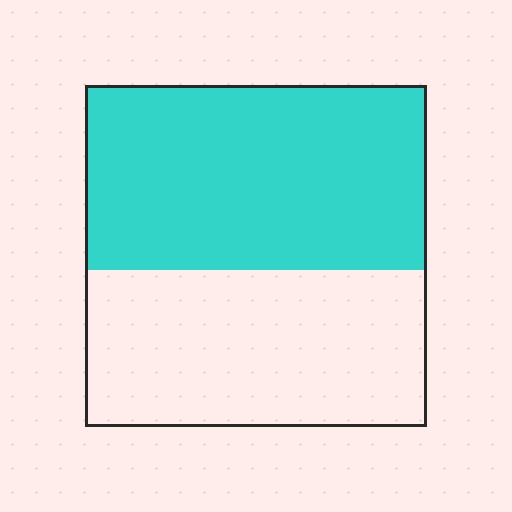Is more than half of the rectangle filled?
Yes.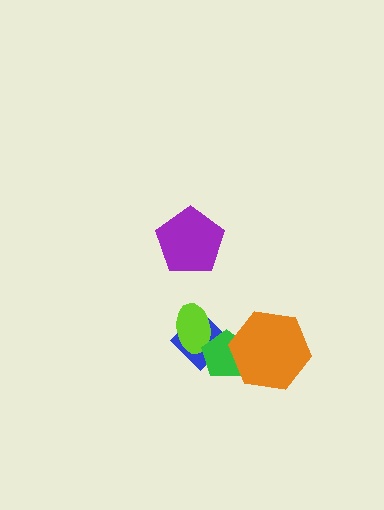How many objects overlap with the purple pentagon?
0 objects overlap with the purple pentagon.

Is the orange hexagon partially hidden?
No, no other shape covers it.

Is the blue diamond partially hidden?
Yes, it is partially covered by another shape.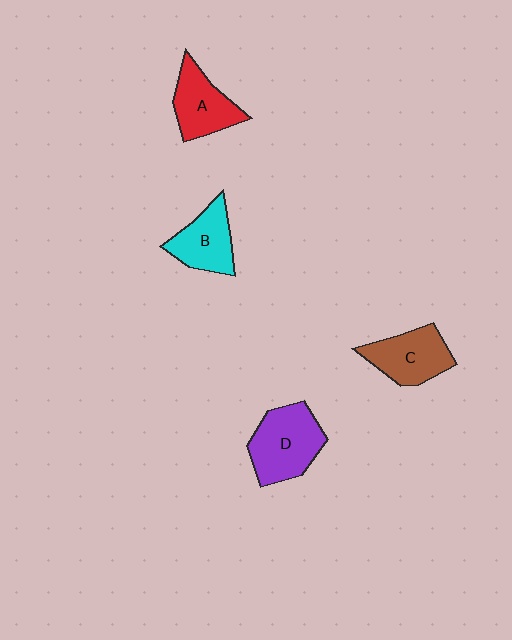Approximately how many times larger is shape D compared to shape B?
Approximately 1.3 times.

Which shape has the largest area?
Shape D (purple).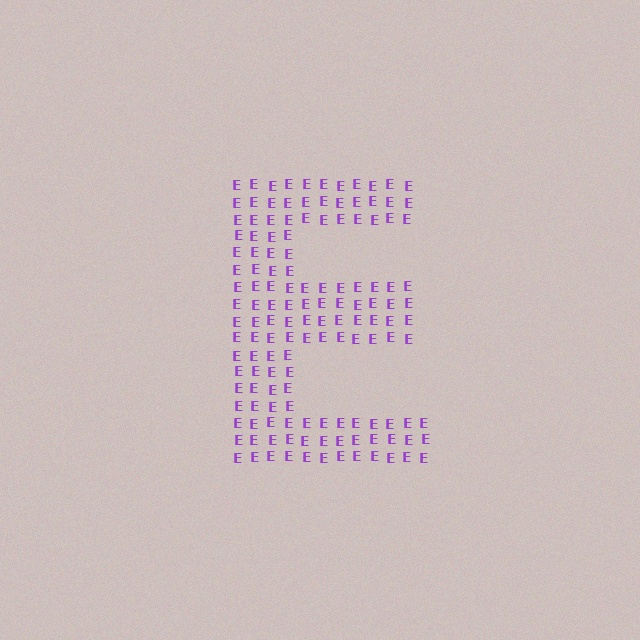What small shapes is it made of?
It is made of small letter E's.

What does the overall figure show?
The overall figure shows the letter E.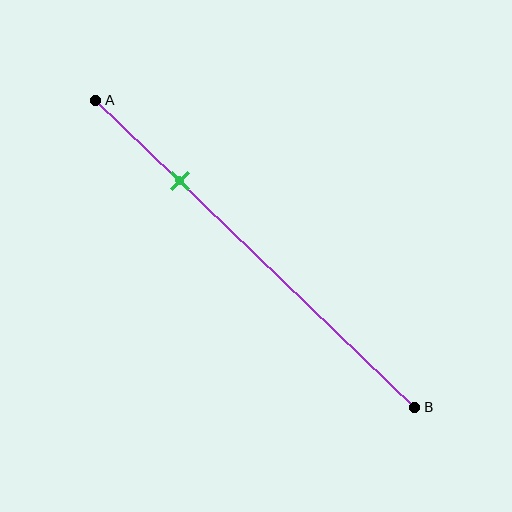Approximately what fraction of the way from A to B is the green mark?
The green mark is approximately 25% of the way from A to B.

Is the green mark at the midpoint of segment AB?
No, the mark is at about 25% from A, not at the 50% midpoint.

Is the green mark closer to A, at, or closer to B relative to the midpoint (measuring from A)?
The green mark is closer to point A than the midpoint of segment AB.